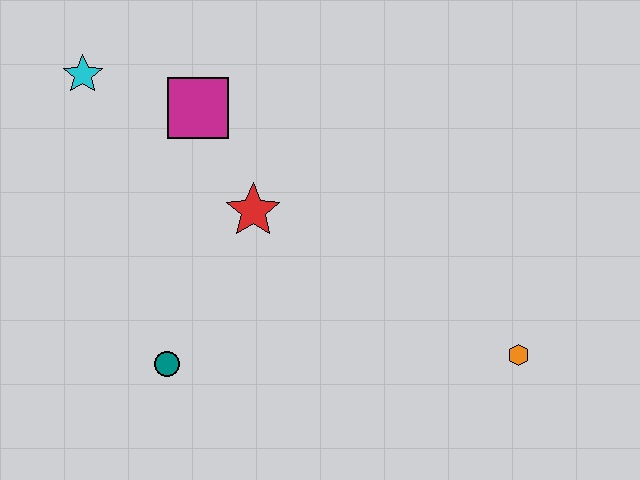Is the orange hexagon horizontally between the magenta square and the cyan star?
No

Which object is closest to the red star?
The magenta square is closest to the red star.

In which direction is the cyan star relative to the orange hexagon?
The cyan star is to the left of the orange hexagon.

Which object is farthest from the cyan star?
The orange hexagon is farthest from the cyan star.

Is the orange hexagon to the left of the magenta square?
No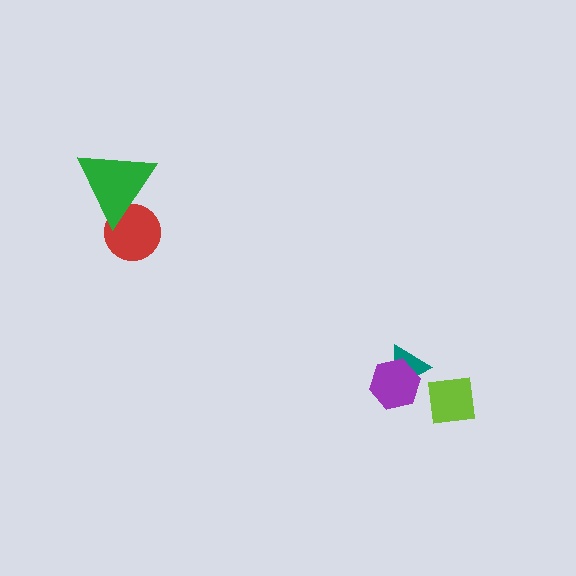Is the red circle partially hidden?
Yes, it is partially covered by another shape.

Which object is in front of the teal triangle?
The purple hexagon is in front of the teal triangle.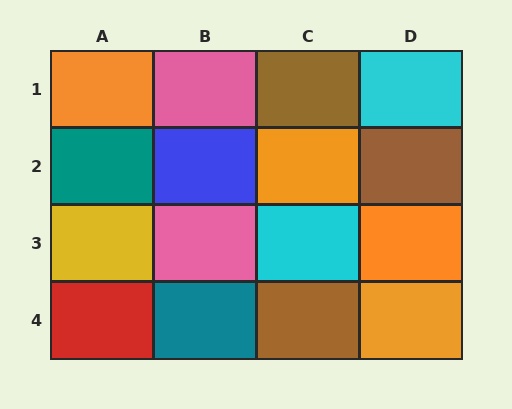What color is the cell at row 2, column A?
Teal.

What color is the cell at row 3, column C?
Cyan.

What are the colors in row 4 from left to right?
Red, teal, brown, orange.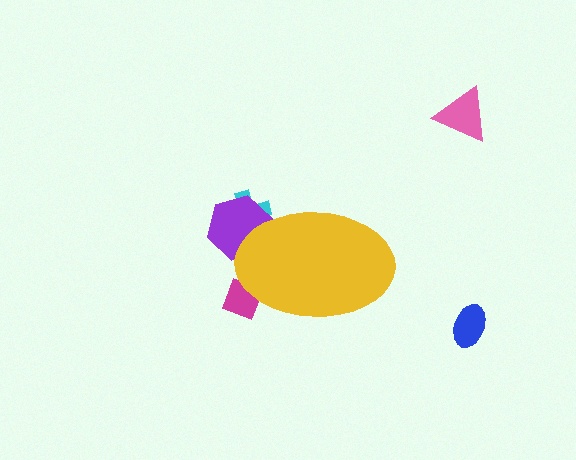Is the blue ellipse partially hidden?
No, the blue ellipse is fully visible.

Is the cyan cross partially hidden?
Yes, the cyan cross is partially hidden behind the yellow ellipse.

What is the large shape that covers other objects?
A yellow ellipse.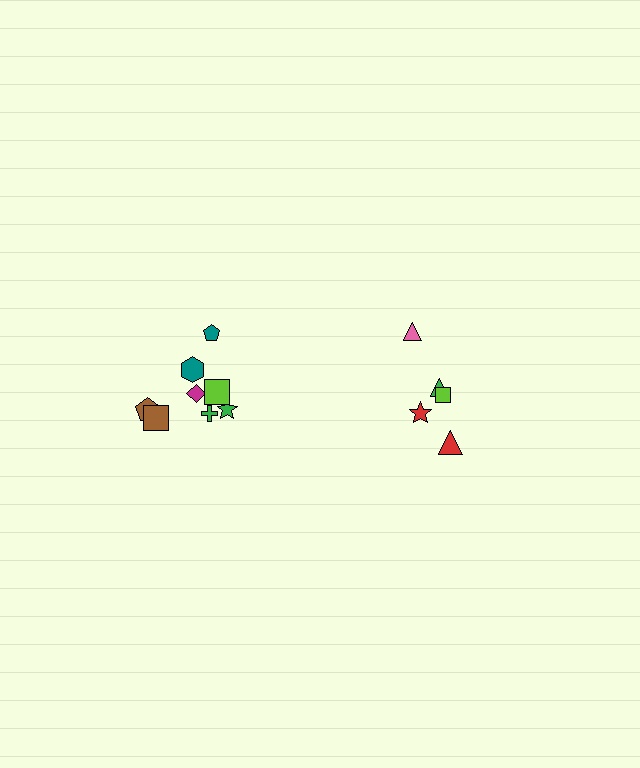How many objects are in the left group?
There are 8 objects.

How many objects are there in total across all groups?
There are 13 objects.